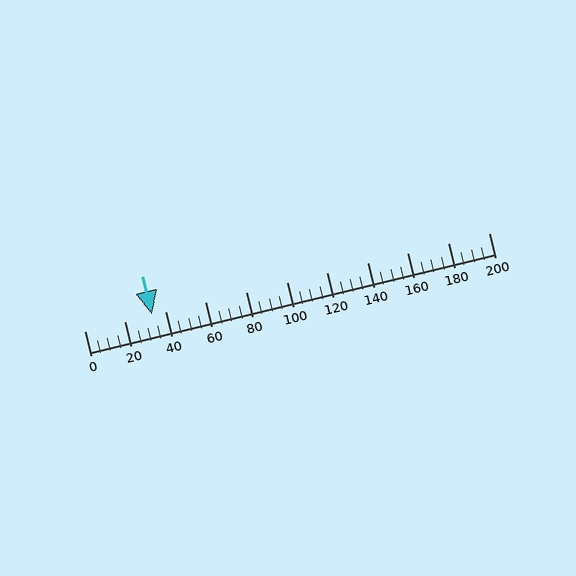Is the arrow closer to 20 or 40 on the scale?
The arrow is closer to 40.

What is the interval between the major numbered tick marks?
The major tick marks are spaced 20 units apart.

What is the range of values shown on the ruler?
The ruler shows values from 0 to 200.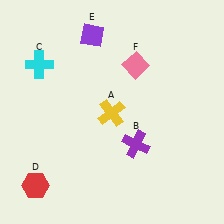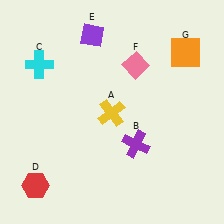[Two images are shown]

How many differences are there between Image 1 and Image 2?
There is 1 difference between the two images.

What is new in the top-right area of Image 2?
An orange square (G) was added in the top-right area of Image 2.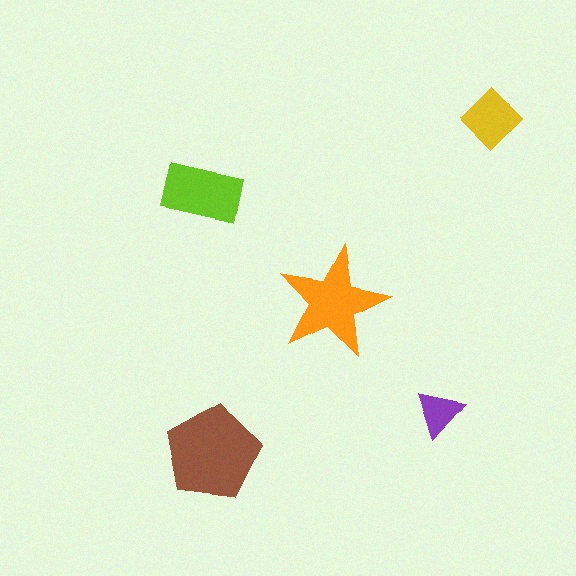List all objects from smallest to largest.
The purple triangle, the yellow diamond, the lime rectangle, the orange star, the brown pentagon.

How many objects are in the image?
There are 5 objects in the image.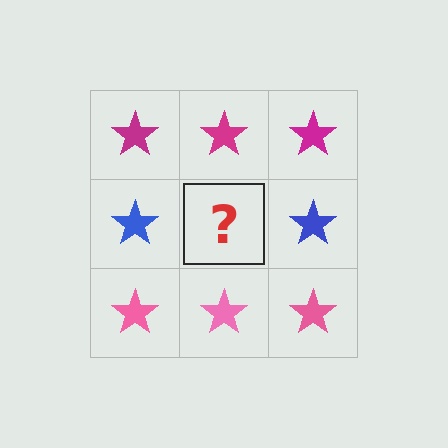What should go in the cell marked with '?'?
The missing cell should contain a blue star.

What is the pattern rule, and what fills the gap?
The rule is that each row has a consistent color. The gap should be filled with a blue star.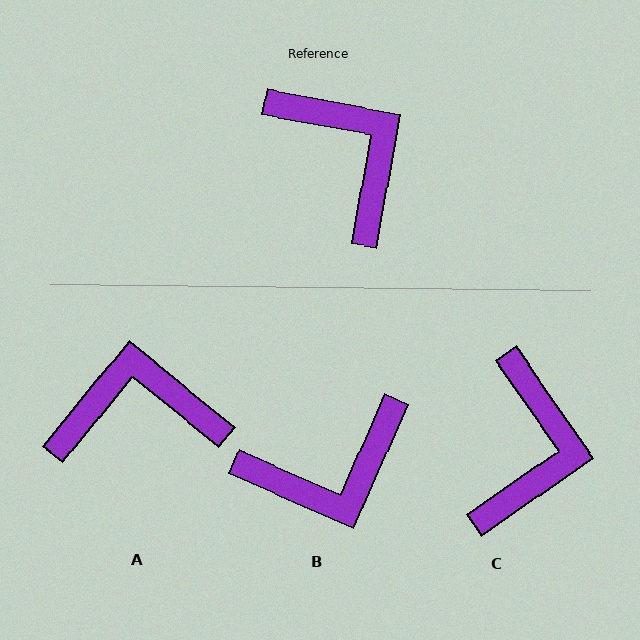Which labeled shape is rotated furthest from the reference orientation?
B, about 104 degrees away.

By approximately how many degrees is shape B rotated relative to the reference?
Approximately 104 degrees clockwise.